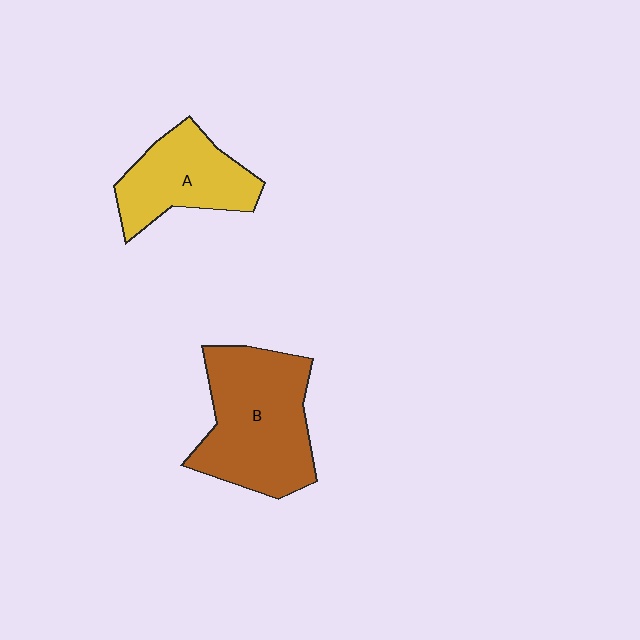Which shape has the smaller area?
Shape A (yellow).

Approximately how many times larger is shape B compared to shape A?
Approximately 1.5 times.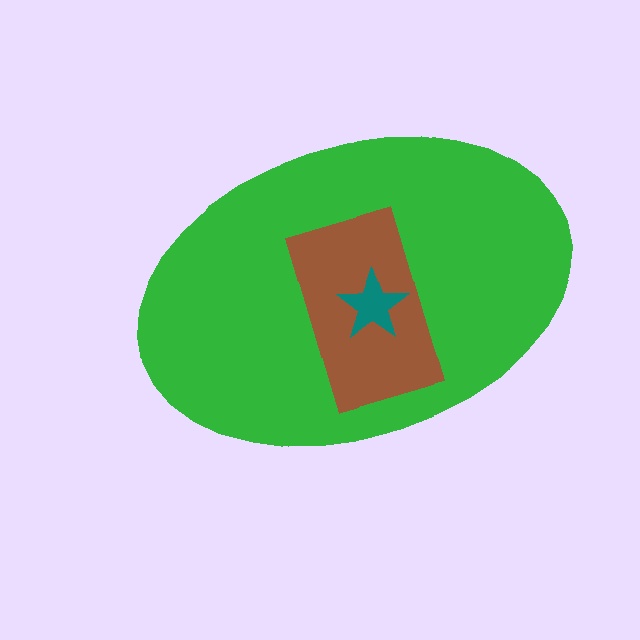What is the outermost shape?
The green ellipse.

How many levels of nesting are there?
3.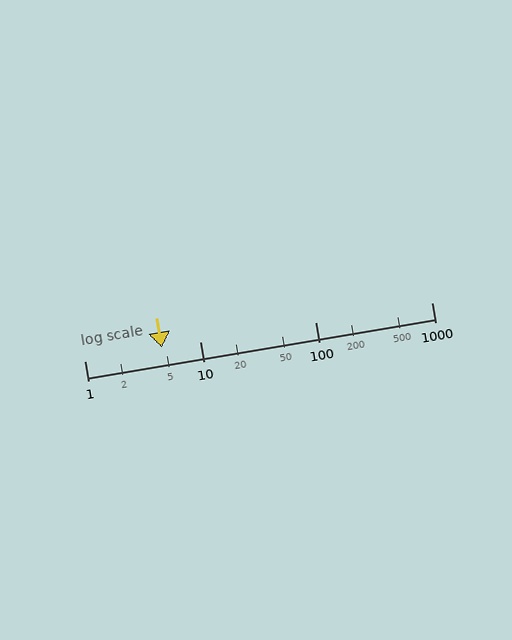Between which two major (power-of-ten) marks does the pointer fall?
The pointer is between 1 and 10.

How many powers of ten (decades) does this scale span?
The scale spans 3 decades, from 1 to 1000.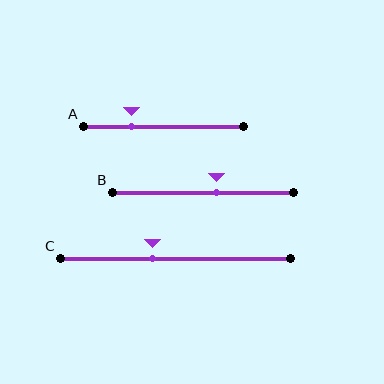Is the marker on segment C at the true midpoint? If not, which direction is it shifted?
No, the marker on segment C is shifted to the left by about 10% of the segment length.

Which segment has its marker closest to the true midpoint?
Segment B has its marker closest to the true midpoint.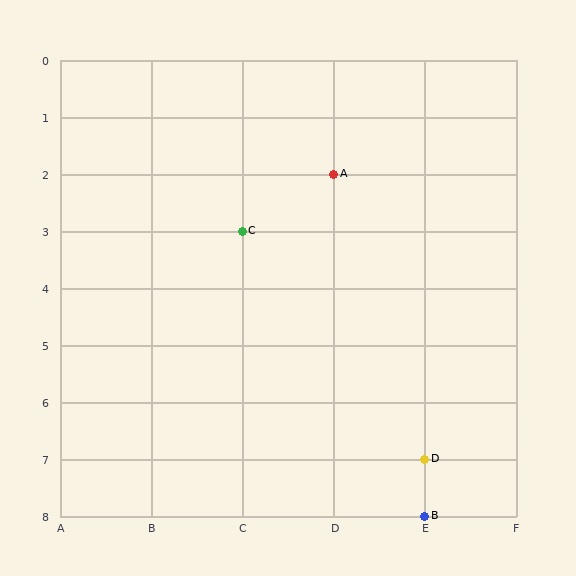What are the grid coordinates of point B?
Point B is at grid coordinates (E, 8).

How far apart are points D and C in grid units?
Points D and C are 2 columns and 4 rows apart (about 4.5 grid units diagonally).